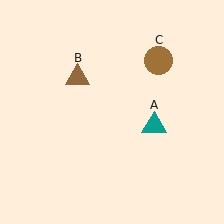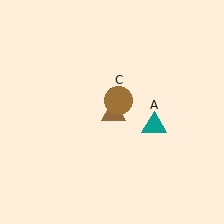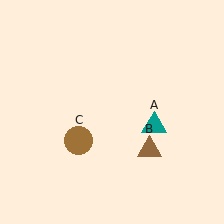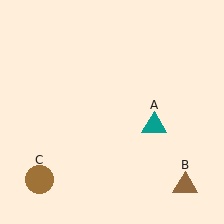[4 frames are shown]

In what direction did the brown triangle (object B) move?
The brown triangle (object B) moved down and to the right.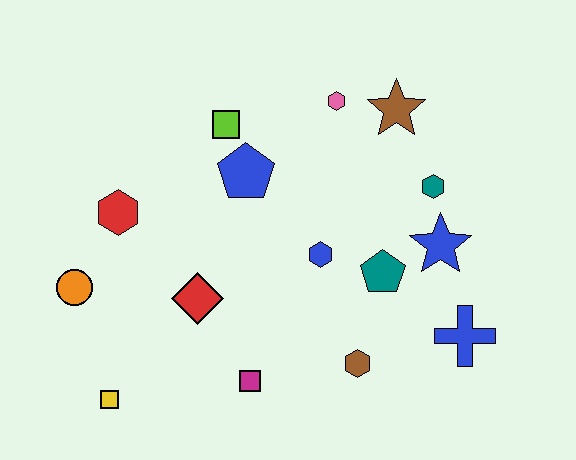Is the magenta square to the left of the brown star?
Yes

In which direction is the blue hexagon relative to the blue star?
The blue hexagon is to the left of the blue star.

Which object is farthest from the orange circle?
The blue cross is farthest from the orange circle.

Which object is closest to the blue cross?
The blue star is closest to the blue cross.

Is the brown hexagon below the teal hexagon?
Yes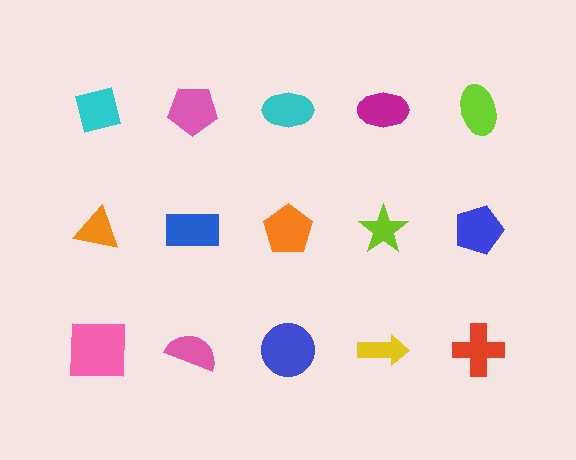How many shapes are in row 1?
5 shapes.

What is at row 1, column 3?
A cyan ellipse.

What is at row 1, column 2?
A pink pentagon.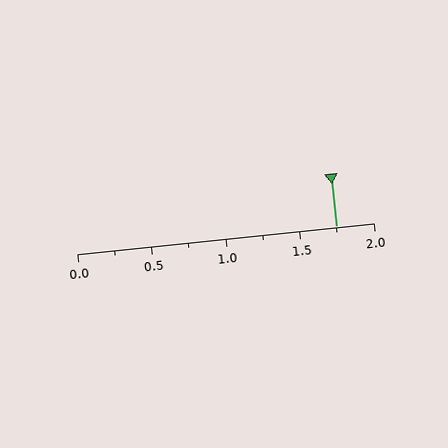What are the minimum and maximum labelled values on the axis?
The axis runs from 0.0 to 2.0.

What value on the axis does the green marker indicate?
The marker indicates approximately 1.75.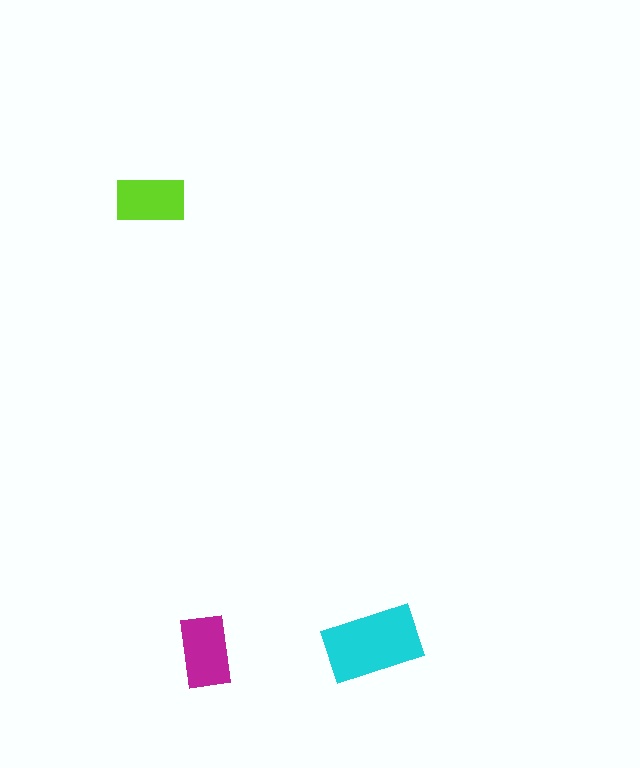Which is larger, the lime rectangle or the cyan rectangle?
The cyan one.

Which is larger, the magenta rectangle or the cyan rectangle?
The cyan one.